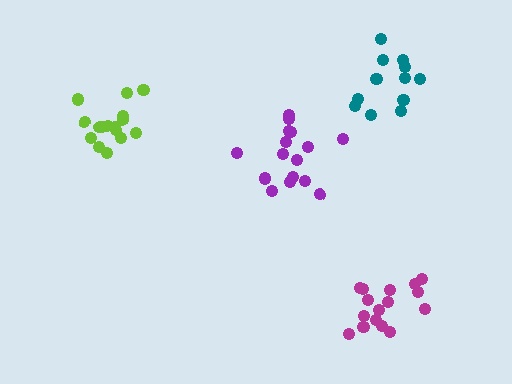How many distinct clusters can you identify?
There are 4 distinct clusters.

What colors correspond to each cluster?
The clusters are colored: teal, lime, purple, magenta.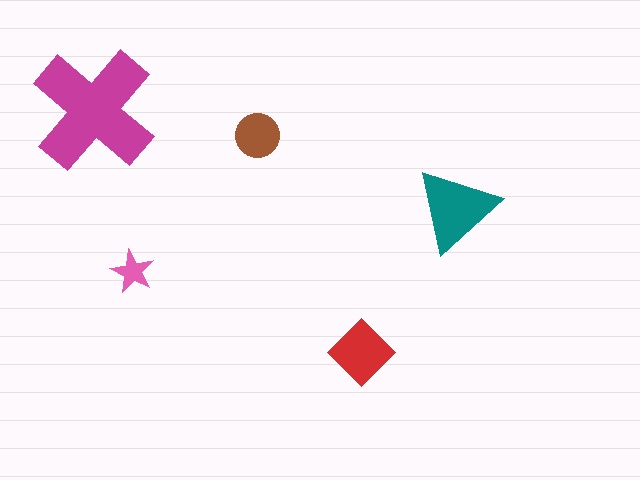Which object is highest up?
The magenta cross is topmost.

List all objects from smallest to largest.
The pink star, the brown circle, the red diamond, the teal triangle, the magenta cross.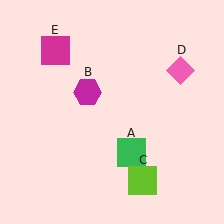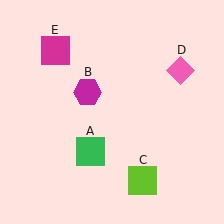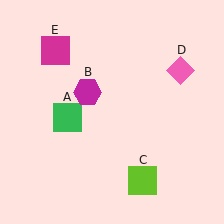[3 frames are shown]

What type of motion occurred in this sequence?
The green square (object A) rotated clockwise around the center of the scene.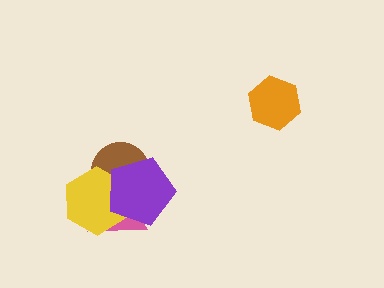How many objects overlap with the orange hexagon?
0 objects overlap with the orange hexagon.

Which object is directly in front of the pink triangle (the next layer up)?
The yellow hexagon is directly in front of the pink triangle.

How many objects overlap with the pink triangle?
3 objects overlap with the pink triangle.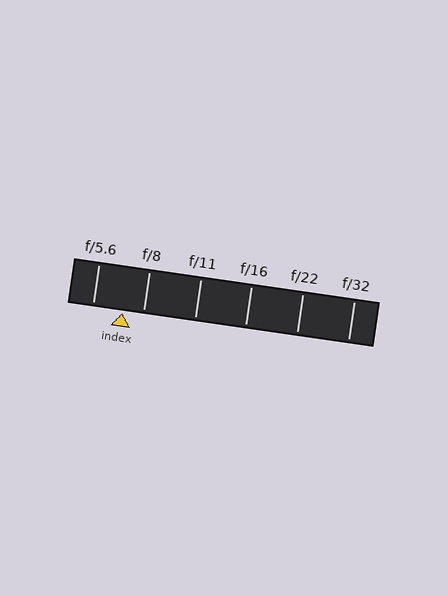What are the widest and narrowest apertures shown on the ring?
The widest aperture shown is f/5.6 and the narrowest is f/32.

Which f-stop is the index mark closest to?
The index mark is closest to f/8.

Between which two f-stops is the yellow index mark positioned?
The index mark is between f/5.6 and f/8.